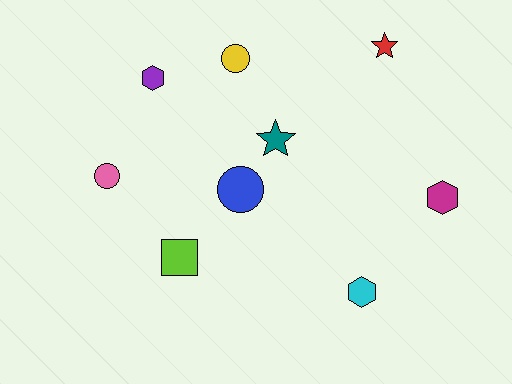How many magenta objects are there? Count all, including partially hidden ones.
There is 1 magenta object.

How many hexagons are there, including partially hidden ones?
There are 3 hexagons.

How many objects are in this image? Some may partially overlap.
There are 9 objects.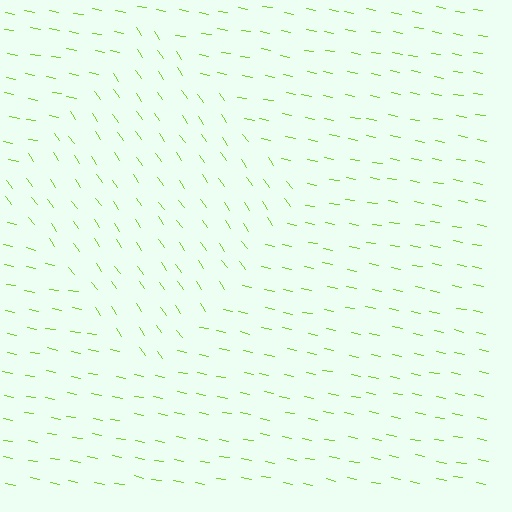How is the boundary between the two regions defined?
The boundary is defined purely by a change in line orientation (approximately 45 degrees difference). All lines are the same color and thickness.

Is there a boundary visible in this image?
Yes, there is a texture boundary formed by a change in line orientation.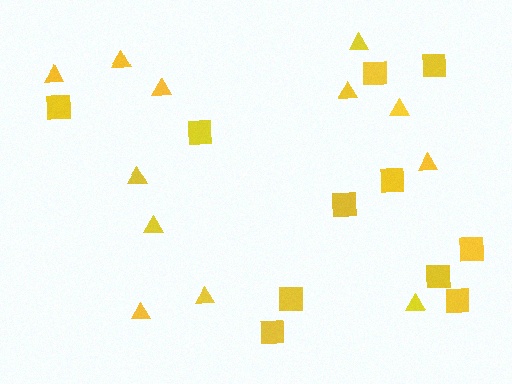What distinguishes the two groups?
There are 2 groups: one group of squares (11) and one group of triangles (12).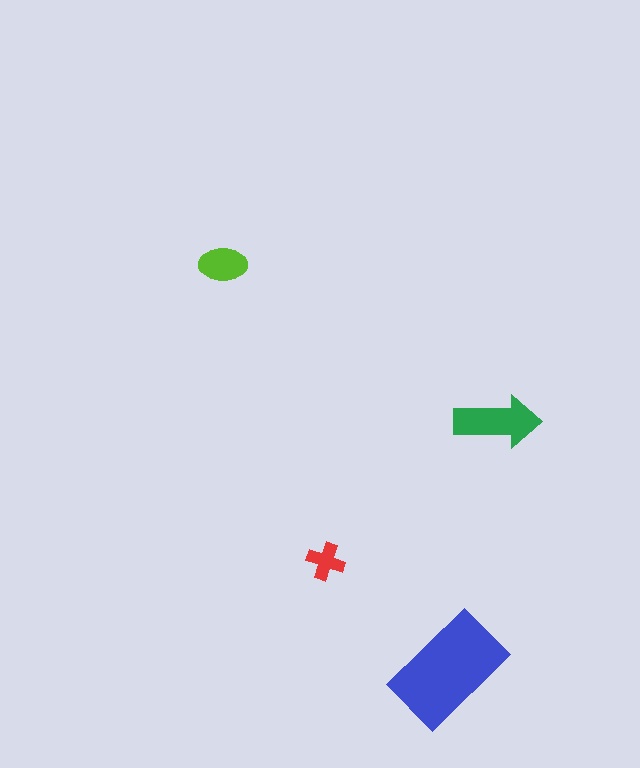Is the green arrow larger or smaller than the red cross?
Larger.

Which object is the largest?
The blue rectangle.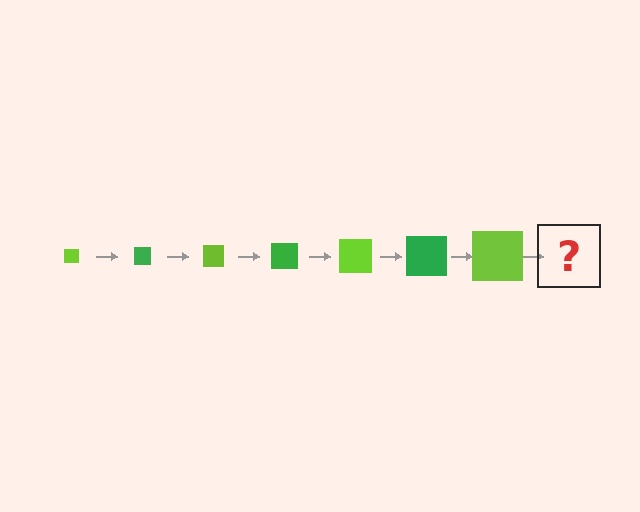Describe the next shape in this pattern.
It should be a green square, larger than the previous one.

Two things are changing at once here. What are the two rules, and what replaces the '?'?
The two rules are that the square grows larger each step and the color cycles through lime and green. The '?' should be a green square, larger than the previous one.